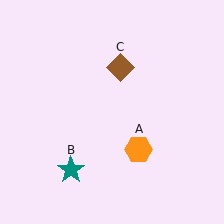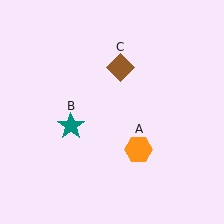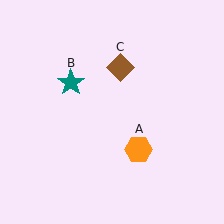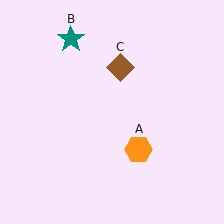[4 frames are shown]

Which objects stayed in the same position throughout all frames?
Orange hexagon (object A) and brown diamond (object C) remained stationary.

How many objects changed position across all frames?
1 object changed position: teal star (object B).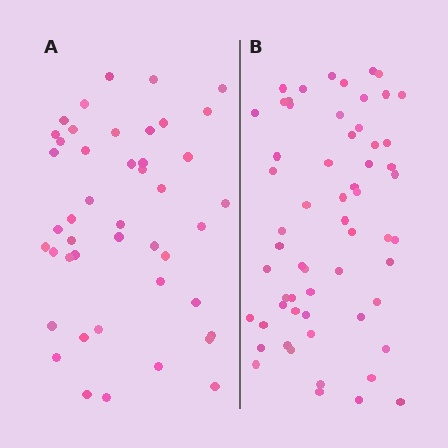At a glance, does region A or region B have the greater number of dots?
Region B (the right region) has more dots.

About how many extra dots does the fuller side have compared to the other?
Region B has approximately 15 more dots than region A.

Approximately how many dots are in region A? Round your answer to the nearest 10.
About 40 dots. (The exact count is 45, which rounds to 40.)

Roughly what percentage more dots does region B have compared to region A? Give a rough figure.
About 35% more.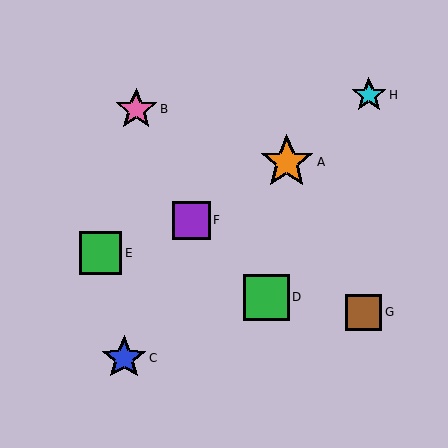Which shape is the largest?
The orange star (labeled A) is the largest.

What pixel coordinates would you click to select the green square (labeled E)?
Click at (101, 253) to select the green square E.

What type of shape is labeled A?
Shape A is an orange star.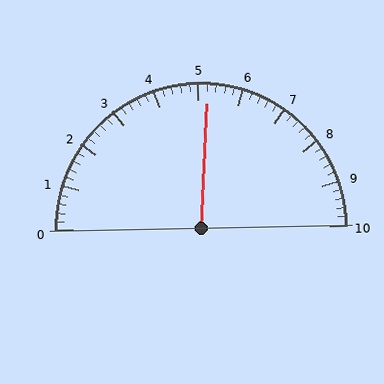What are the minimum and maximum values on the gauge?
The gauge ranges from 0 to 10.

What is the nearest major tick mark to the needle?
The nearest major tick mark is 5.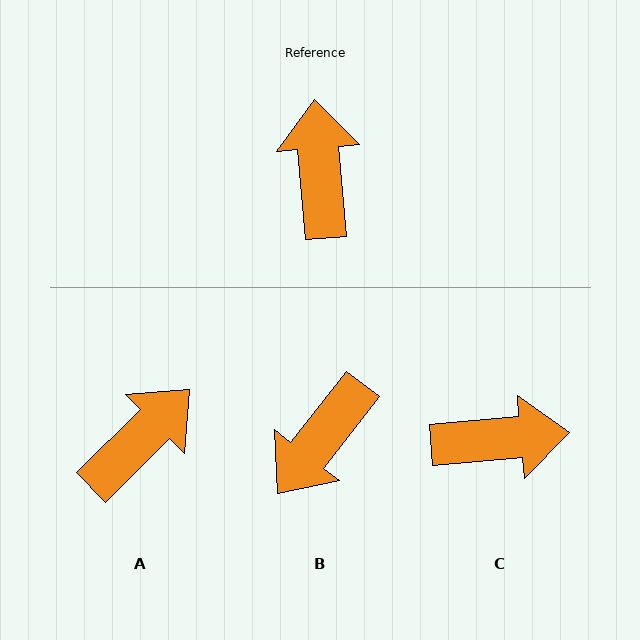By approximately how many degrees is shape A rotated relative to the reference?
Approximately 50 degrees clockwise.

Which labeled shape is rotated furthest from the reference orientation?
B, about 137 degrees away.